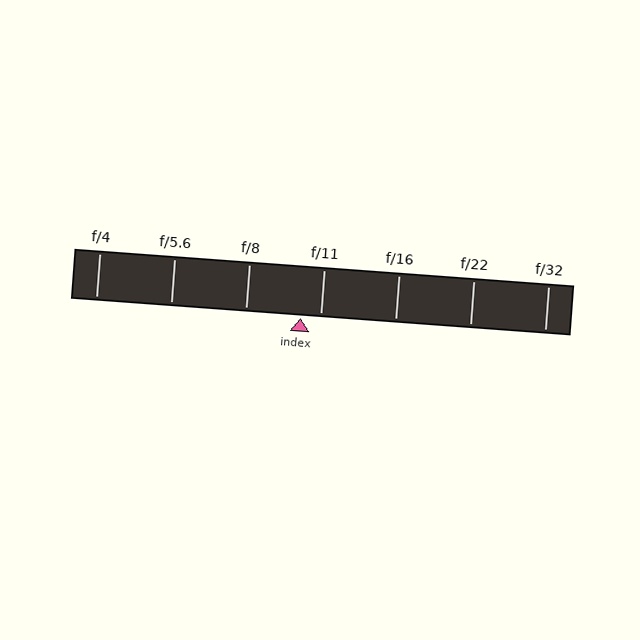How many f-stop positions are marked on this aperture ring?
There are 7 f-stop positions marked.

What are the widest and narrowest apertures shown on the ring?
The widest aperture shown is f/4 and the narrowest is f/32.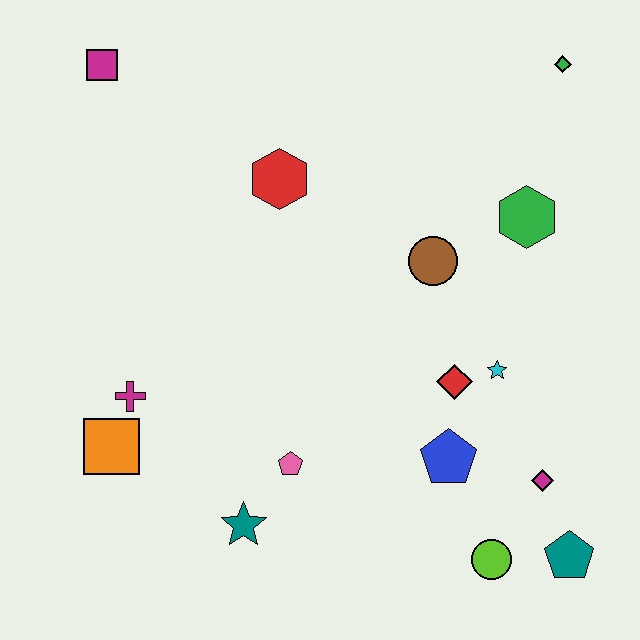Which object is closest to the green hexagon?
The brown circle is closest to the green hexagon.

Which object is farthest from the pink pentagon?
The green diamond is farthest from the pink pentagon.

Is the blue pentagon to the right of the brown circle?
Yes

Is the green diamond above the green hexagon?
Yes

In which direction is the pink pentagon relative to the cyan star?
The pink pentagon is to the left of the cyan star.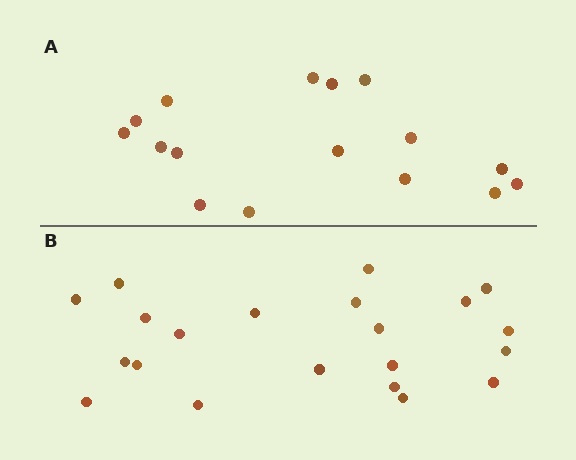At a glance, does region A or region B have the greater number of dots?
Region B (the bottom region) has more dots.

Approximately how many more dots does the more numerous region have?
Region B has about 5 more dots than region A.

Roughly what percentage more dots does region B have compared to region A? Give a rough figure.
About 30% more.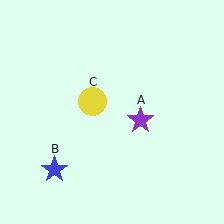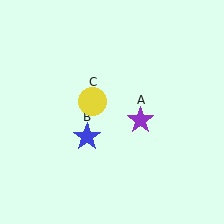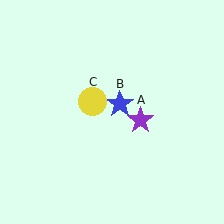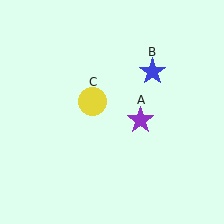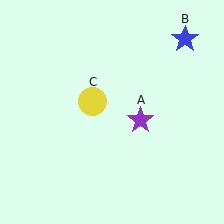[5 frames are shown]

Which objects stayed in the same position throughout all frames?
Purple star (object A) and yellow circle (object C) remained stationary.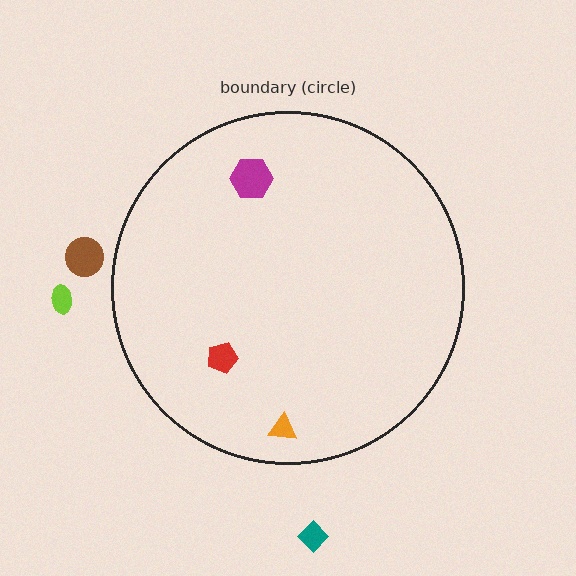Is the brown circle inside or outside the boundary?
Outside.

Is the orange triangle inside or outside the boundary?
Inside.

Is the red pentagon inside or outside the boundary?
Inside.